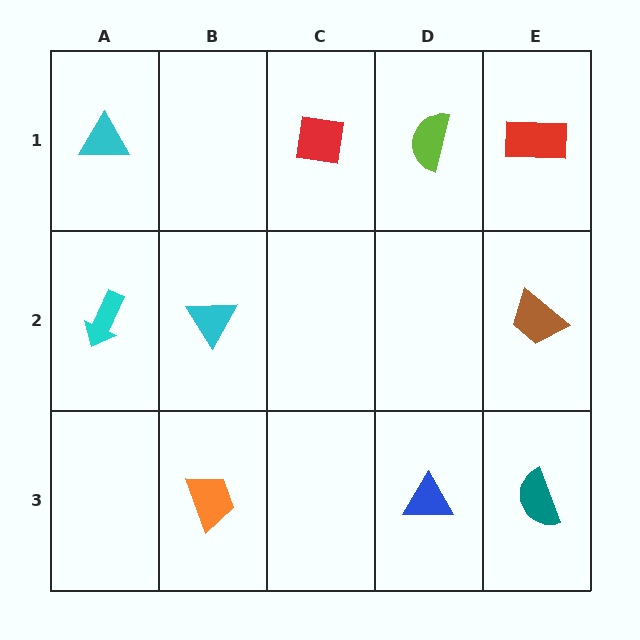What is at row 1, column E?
A red rectangle.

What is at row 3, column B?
An orange trapezoid.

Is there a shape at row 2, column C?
No, that cell is empty.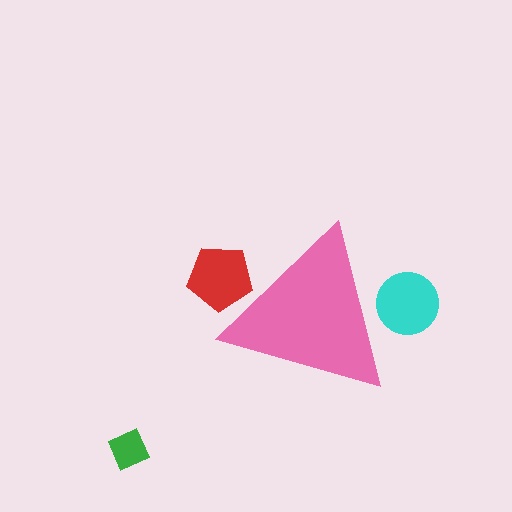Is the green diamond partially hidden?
No, the green diamond is fully visible.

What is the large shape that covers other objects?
A pink triangle.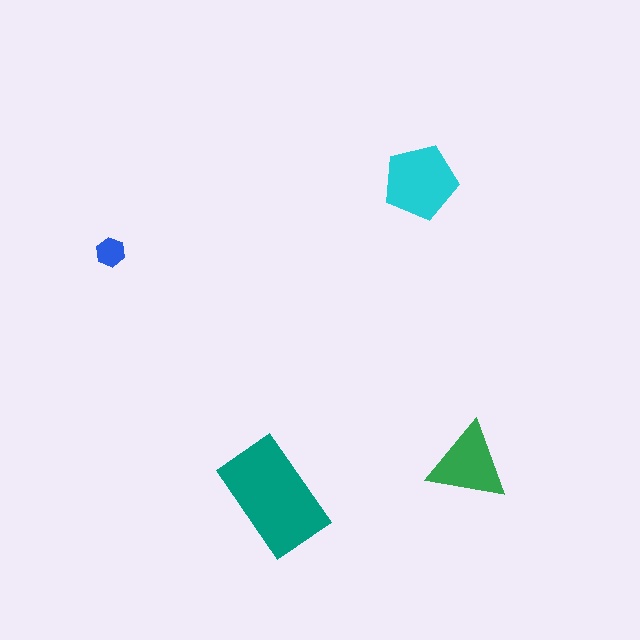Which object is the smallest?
The blue hexagon.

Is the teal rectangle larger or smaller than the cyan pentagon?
Larger.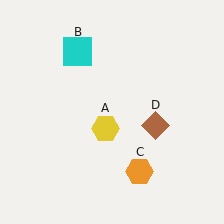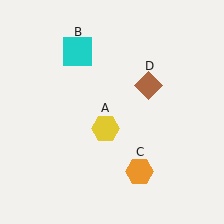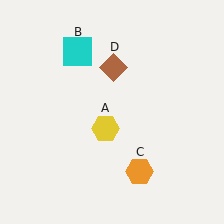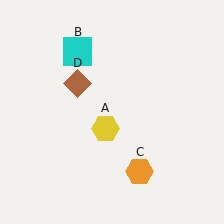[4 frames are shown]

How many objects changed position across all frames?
1 object changed position: brown diamond (object D).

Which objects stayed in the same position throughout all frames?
Yellow hexagon (object A) and cyan square (object B) and orange hexagon (object C) remained stationary.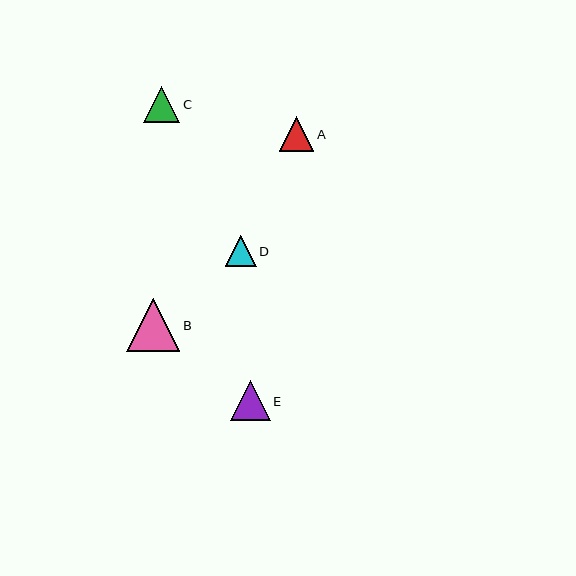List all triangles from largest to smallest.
From largest to smallest: B, E, C, A, D.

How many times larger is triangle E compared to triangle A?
Triangle E is approximately 1.1 times the size of triangle A.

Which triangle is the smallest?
Triangle D is the smallest with a size of approximately 31 pixels.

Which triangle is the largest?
Triangle B is the largest with a size of approximately 53 pixels.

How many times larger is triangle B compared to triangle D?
Triangle B is approximately 1.7 times the size of triangle D.